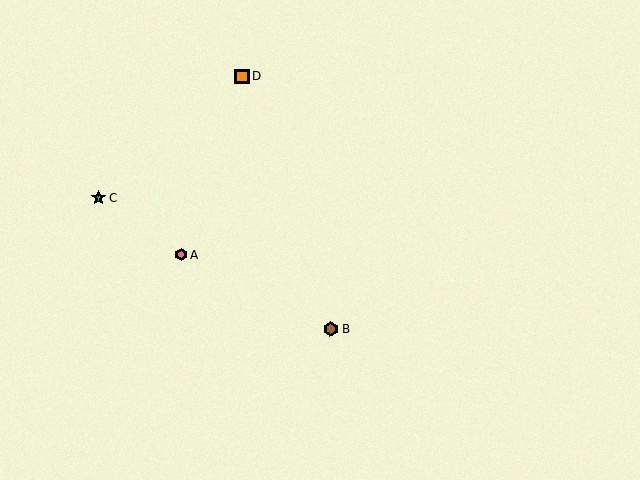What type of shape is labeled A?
Shape A is a pink hexagon.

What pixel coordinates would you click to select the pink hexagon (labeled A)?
Click at (181, 255) to select the pink hexagon A.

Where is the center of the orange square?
The center of the orange square is at (242, 76).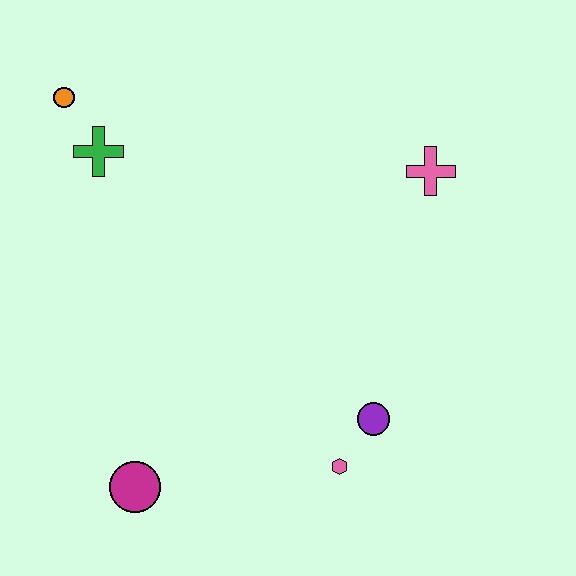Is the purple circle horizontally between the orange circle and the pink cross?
Yes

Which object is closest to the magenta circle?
The pink hexagon is closest to the magenta circle.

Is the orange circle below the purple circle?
No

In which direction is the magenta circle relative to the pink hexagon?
The magenta circle is to the left of the pink hexagon.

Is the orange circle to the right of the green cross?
No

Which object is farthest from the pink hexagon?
The orange circle is farthest from the pink hexagon.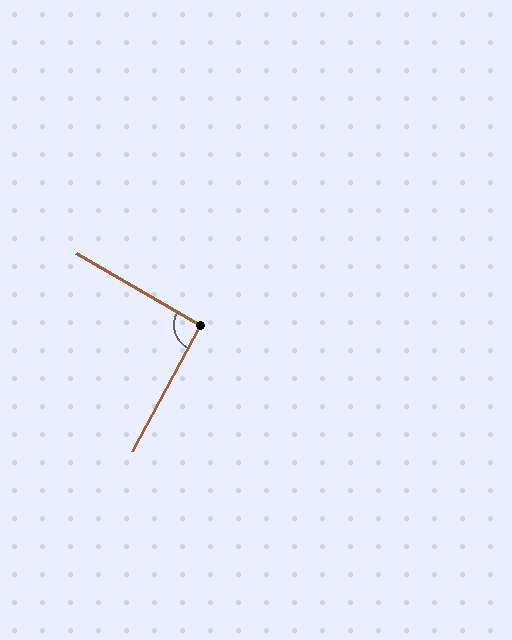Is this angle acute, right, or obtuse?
It is approximately a right angle.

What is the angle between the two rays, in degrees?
Approximately 91 degrees.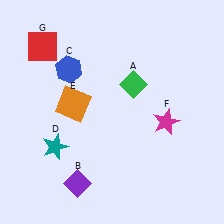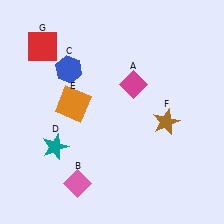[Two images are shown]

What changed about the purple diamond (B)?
In Image 1, B is purple. In Image 2, it changed to pink.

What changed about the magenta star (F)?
In Image 1, F is magenta. In Image 2, it changed to brown.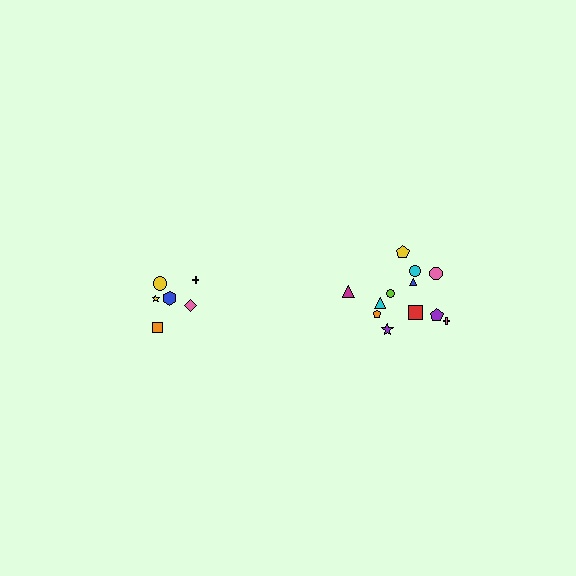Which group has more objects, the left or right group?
The right group.